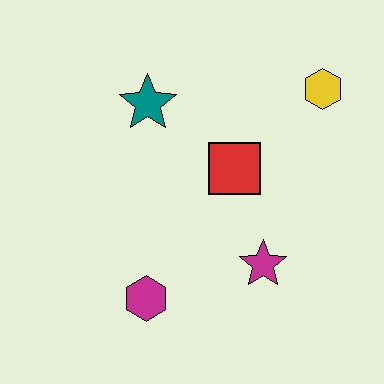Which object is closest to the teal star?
The red square is closest to the teal star.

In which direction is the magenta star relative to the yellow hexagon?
The magenta star is below the yellow hexagon.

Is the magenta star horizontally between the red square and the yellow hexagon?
Yes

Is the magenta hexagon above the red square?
No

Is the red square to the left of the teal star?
No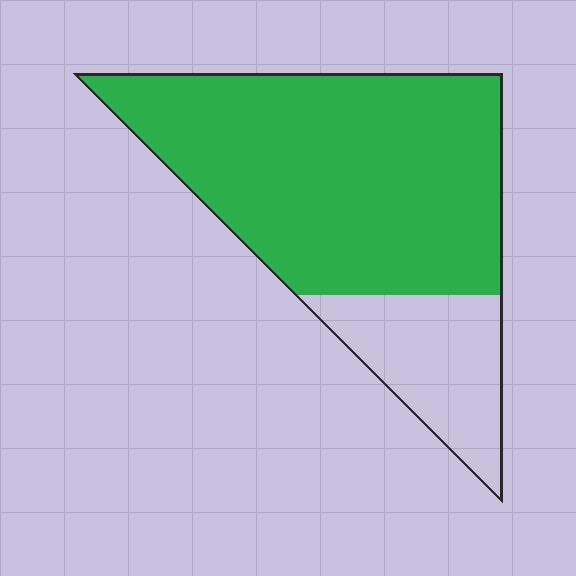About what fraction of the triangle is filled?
About three quarters (3/4).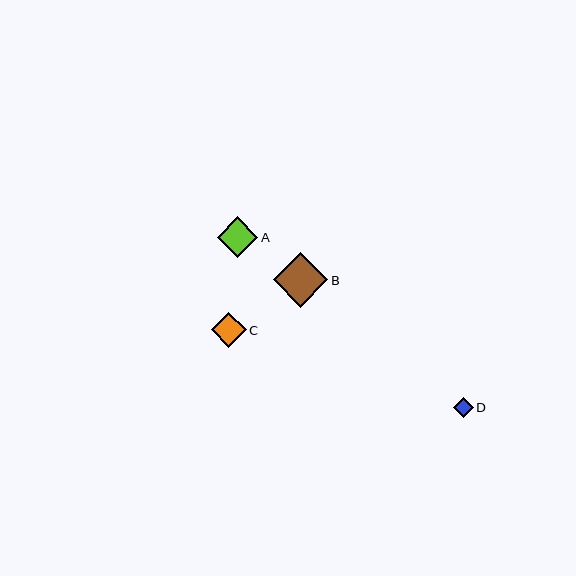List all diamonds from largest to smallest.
From largest to smallest: B, A, C, D.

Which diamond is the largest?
Diamond B is the largest with a size of approximately 54 pixels.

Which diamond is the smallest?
Diamond D is the smallest with a size of approximately 20 pixels.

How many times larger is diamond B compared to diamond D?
Diamond B is approximately 2.8 times the size of diamond D.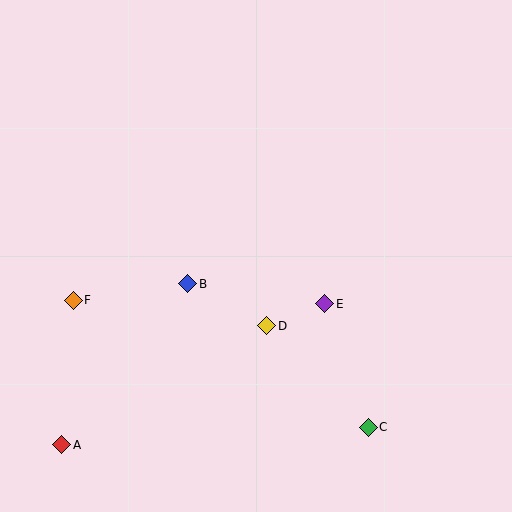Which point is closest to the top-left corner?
Point F is closest to the top-left corner.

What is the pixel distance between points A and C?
The distance between A and C is 307 pixels.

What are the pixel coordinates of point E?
Point E is at (325, 304).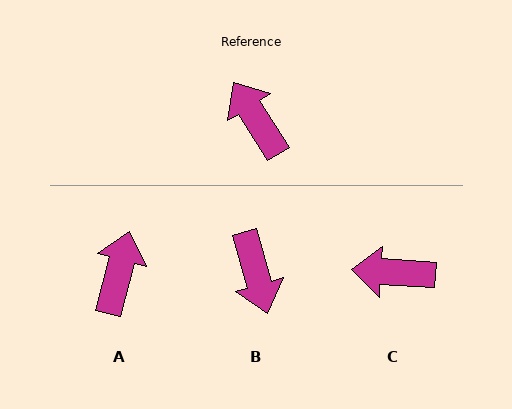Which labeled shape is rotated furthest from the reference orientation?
B, about 164 degrees away.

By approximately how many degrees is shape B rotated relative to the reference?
Approximately 164 degrees counter-clockwise.